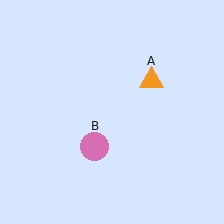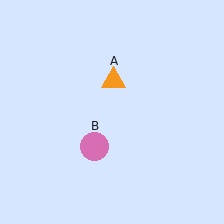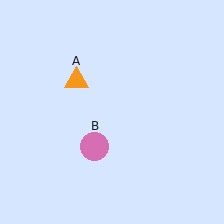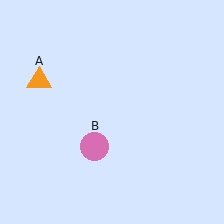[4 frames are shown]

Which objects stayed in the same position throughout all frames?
Pink circle (object B) remained stationary.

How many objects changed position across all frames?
1 object changed position: orange triangle (object A).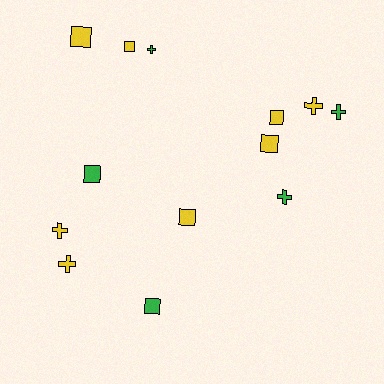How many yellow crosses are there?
There are 3 yellow crosses.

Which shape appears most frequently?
Square, with 7 objects.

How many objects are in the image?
There are 13 objects.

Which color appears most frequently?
Yellow, with 8 objects.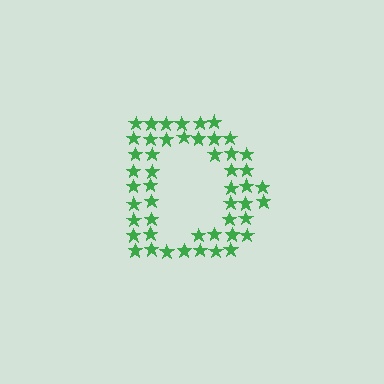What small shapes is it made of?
It is made of small stars.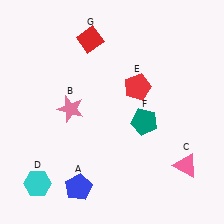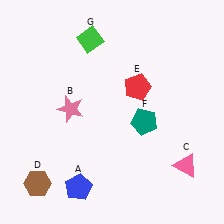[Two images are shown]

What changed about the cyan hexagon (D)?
In Image 1, D is cyan. In Image 2, it changed to brown.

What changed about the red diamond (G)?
In Image 1, G is red. In Image 2, it changed to green.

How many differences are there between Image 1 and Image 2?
There are 2 differences between the two images.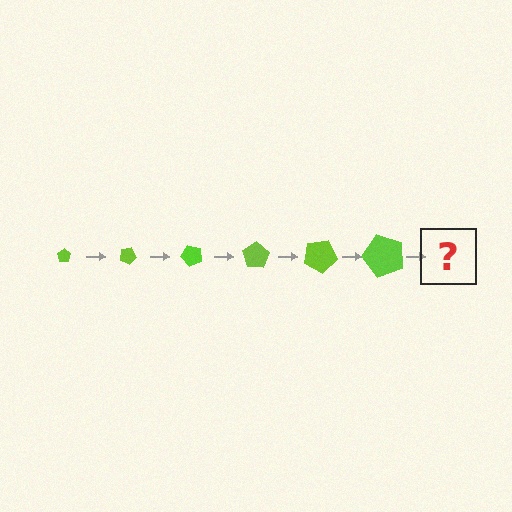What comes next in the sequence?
The next element should be a pentagon, larger than the previous one and rotated 150 degrees from the start.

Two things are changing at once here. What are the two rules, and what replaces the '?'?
The two rules are that the pentagon grows larger each step and it rotates 25 degrees each step. The '?' should be a pentagon, larger than the previous one and rotated 150 degrees from the start.